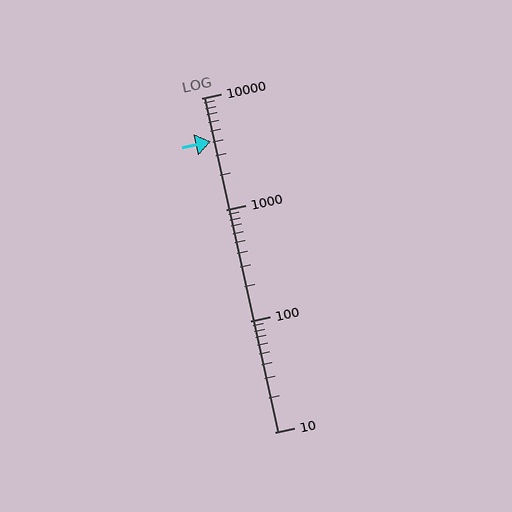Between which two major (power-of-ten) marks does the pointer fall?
The pointer is between 1000 and 10000.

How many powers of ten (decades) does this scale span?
The scale spans 3 decades, from 10 to 10000.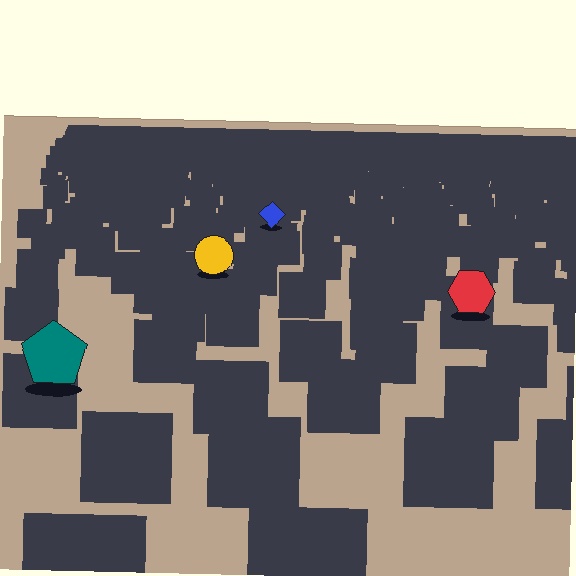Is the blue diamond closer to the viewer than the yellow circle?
No. The yellow circle is closer — you can tell from the texture gradient: the ground texture is coarser near it.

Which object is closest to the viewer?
The teal pentagon is closest. The texture marks near it are larger and more spread out.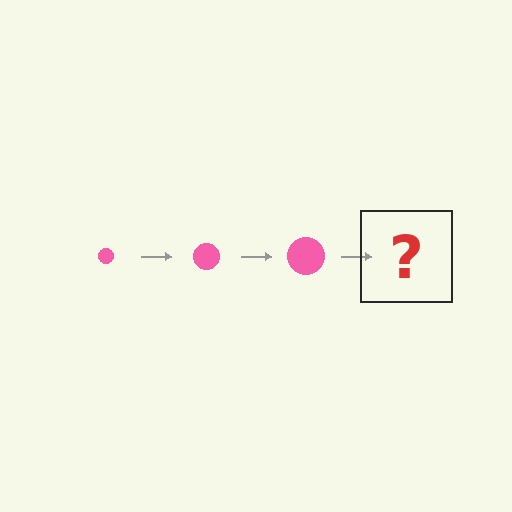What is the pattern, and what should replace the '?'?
The pattern is that the circle gets progressively larger each step. The '?' should be a pink circle, larger than the previous one.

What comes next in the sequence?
The next element should be a pink circle, larger than the previous one.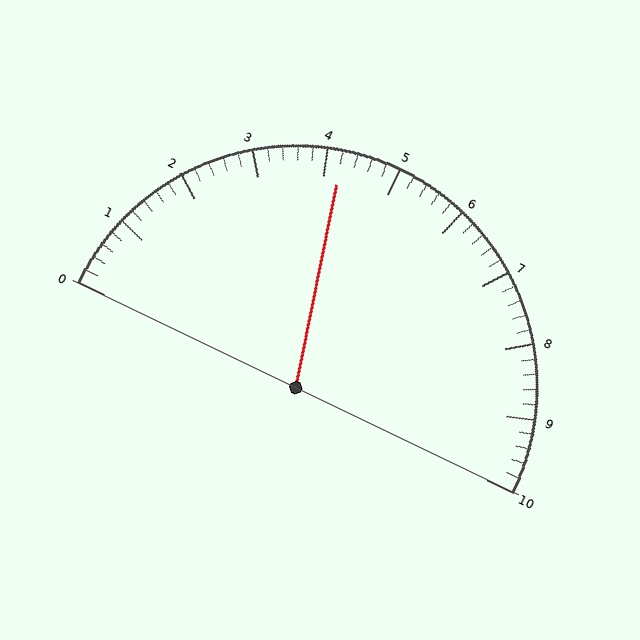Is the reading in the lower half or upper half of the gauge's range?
The reading is in the lower half of the range (0 to 10).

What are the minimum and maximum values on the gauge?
The gauge ranges from 0 to 10.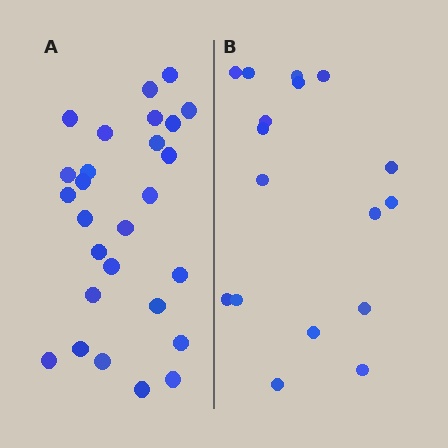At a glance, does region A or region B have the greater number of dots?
Region A (the left region) has more dots.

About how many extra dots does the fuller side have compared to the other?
Region A has roughly 10 or so more dots than region B.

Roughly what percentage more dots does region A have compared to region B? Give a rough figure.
About 60% more.